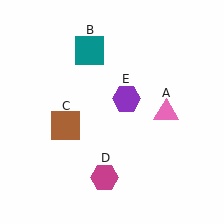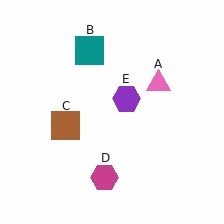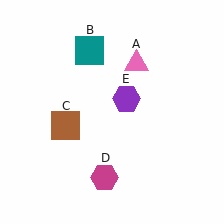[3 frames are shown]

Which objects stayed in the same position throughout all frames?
Teal square (object B) and brown square (object C) and magenta hexagon (object D) and purple hexagon (object E) remained stationary.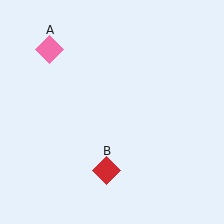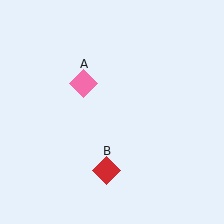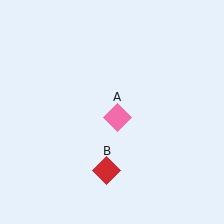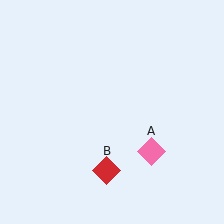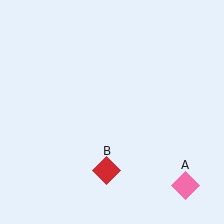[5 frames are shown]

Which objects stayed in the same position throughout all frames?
Red diamond (object B) remained stationary.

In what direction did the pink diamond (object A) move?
The pink diamond (object A) moved down and to the right.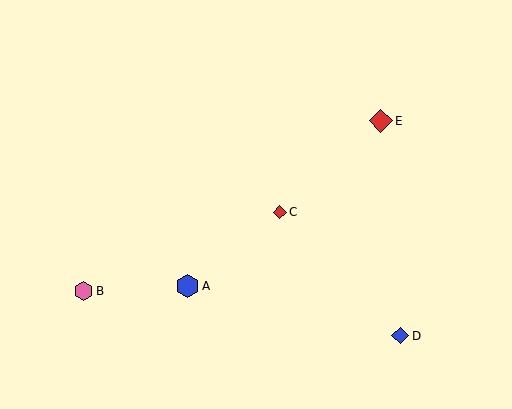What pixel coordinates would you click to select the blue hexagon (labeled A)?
Click at (187, 286) to select the blue hexagon A.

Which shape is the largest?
The blue hexagon (labeled A) is the largest.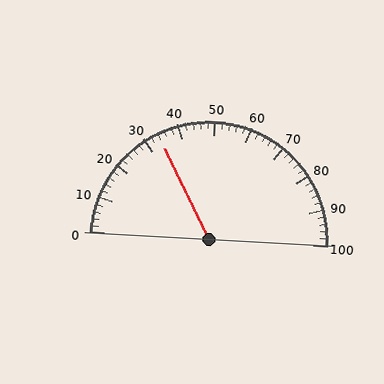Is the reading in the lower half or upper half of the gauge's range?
The reading is in the lower half of the range (0 to 100).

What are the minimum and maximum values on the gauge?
The gauge ranges from 0 to 100.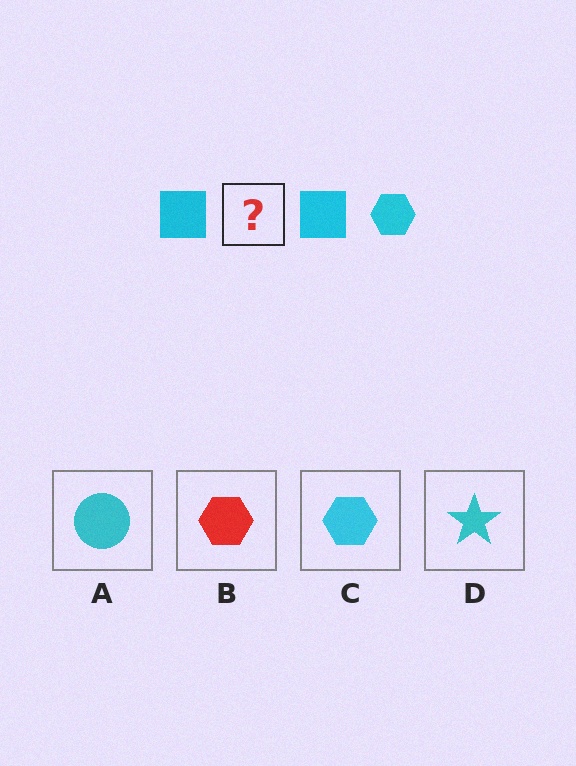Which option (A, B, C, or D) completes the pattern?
C.